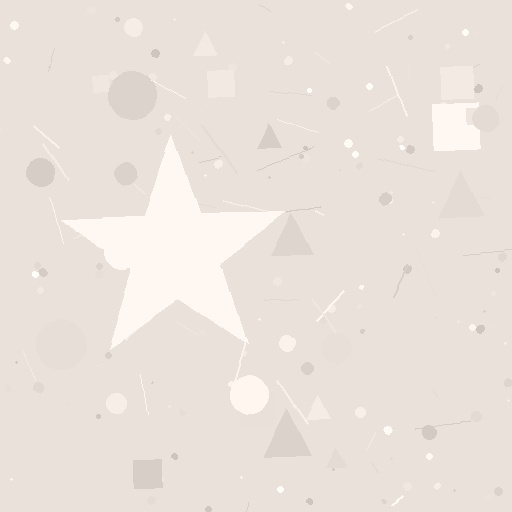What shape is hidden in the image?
A star is hidden in the image.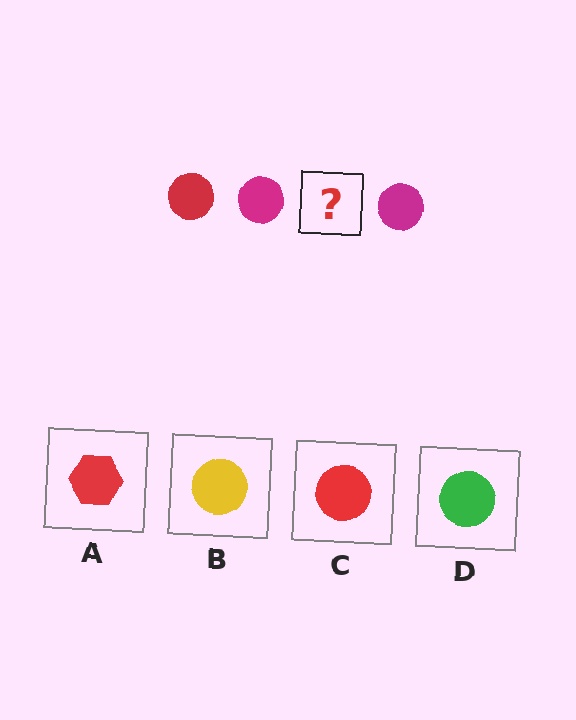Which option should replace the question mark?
Option C.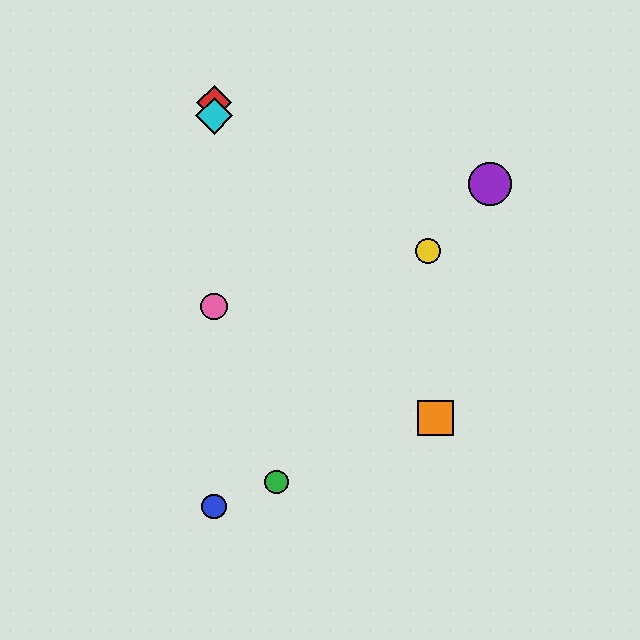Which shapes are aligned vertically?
The red diamond, the blue circle, the cyan diamond, the pink circle are aligned vertically.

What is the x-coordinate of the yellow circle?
The yellow circle is at x≈428.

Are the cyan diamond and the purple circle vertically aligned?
No, the cyan diamond is at x≈214 and the purple circle is at x≈490.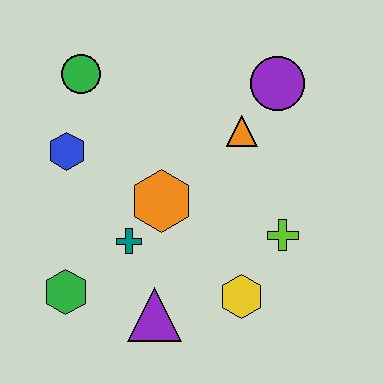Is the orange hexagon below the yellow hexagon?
No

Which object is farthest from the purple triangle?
The purple circle is farthest from the purple triangle.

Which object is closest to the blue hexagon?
The green circle is closest to the blue hexagon.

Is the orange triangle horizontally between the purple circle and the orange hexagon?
Yes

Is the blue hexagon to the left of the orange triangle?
Yes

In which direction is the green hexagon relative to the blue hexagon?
The green hexagon is below the blue hexagon.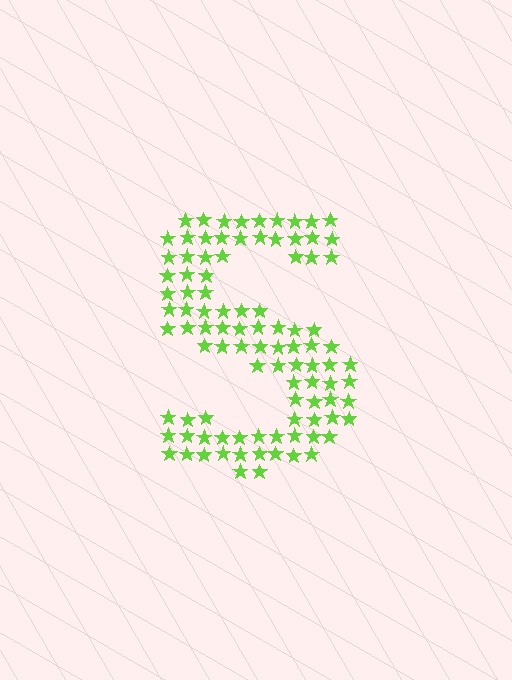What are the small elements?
The small elements are stars.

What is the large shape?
The large shape is the letter S.